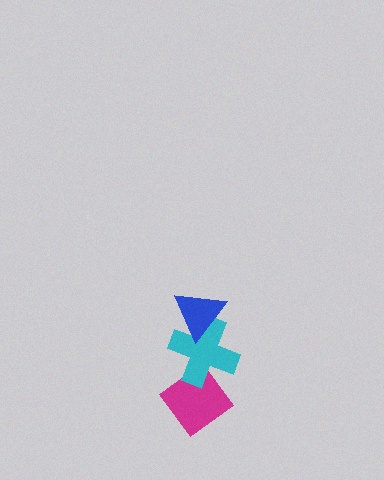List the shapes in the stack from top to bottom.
From top to bottom: the blue triangle, the cyan cross, the magenta diamond.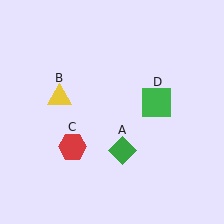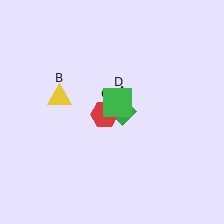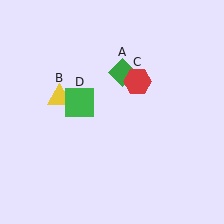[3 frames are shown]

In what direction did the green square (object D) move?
The green square (object D) moved left.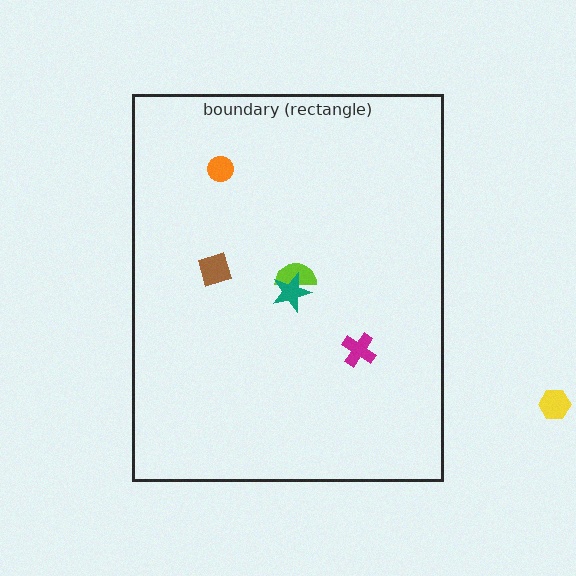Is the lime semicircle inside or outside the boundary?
Inside.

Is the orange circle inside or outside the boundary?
Inside.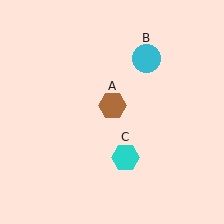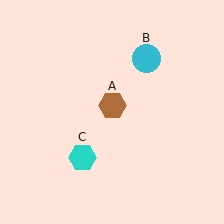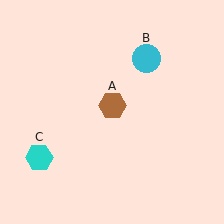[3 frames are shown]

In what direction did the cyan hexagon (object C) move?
The cyan hexagon (object C) moved left.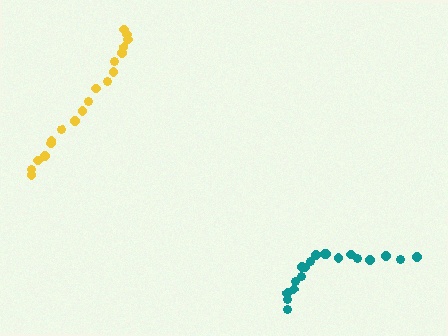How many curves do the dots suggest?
There are 2 distinct paths.